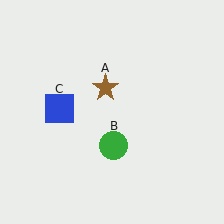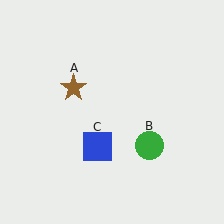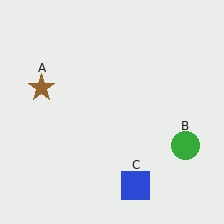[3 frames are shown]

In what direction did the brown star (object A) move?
The brown star (object A) moved left.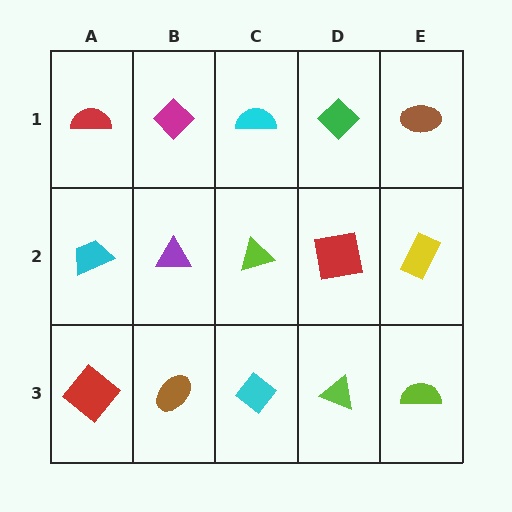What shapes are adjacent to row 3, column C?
A lime triangle (row 2, column C), a brown ellipse (row 3, column B), a lime triangle (row 3, column D).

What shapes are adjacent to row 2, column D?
A green diamond (row 1, column D), a lime triangle (row 3, column D), a lime triangle (row 2, column C), a yellow rectangle (row 2, column E).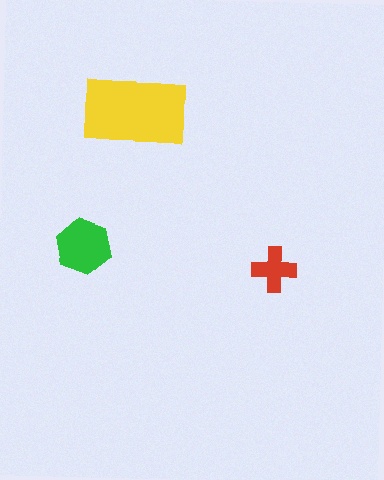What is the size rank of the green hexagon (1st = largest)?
2nd.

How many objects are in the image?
There are 3 objects in the image.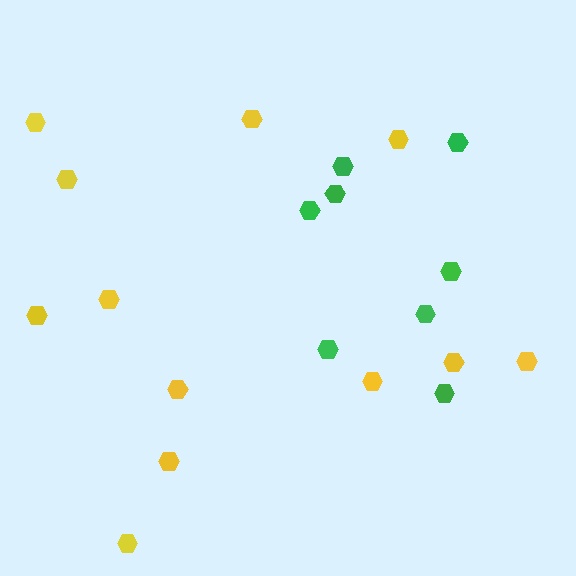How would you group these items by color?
There are 2 groups: one group of green hexagons (8) and one group of yellow hexagons (12).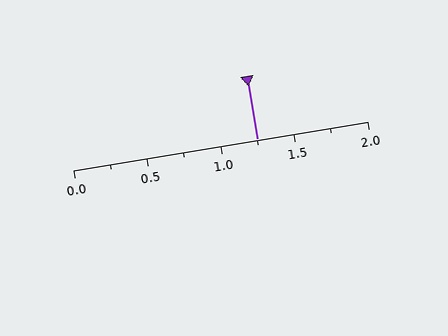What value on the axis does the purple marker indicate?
The marker indicates approximately 1.25.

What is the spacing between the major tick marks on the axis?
The major ticks are spaced 0.5 apart.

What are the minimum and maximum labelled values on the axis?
The axis runs from 0.0 to 2.0.